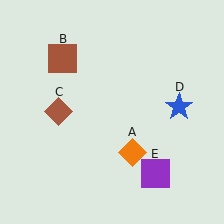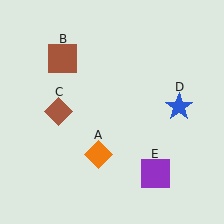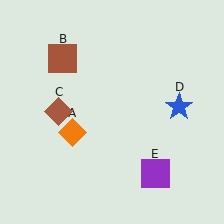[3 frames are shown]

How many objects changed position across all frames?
1 object changed position: orange diamond (object A).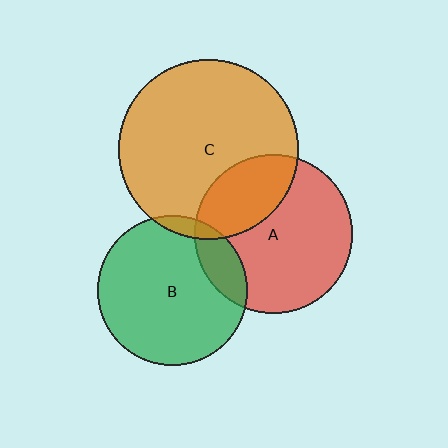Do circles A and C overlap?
Yes.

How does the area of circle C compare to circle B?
Approximately 1.4 times.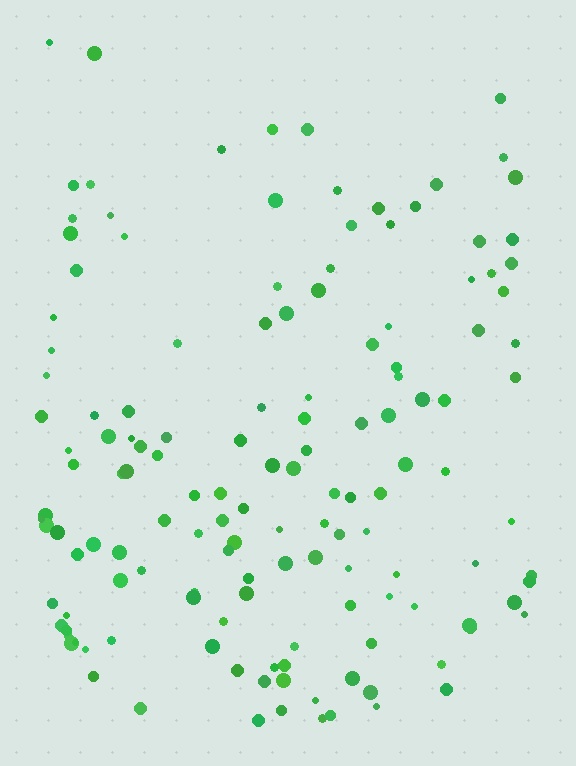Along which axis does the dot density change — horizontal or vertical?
Vertical.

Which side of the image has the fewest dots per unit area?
The top.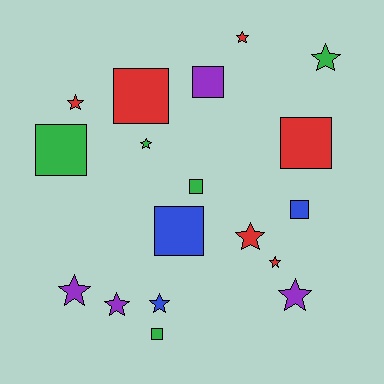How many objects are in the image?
There are 18 objects.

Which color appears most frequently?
Red, with 6 objects.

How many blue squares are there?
There are 2 blue squares.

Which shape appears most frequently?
Star, with 10 objects.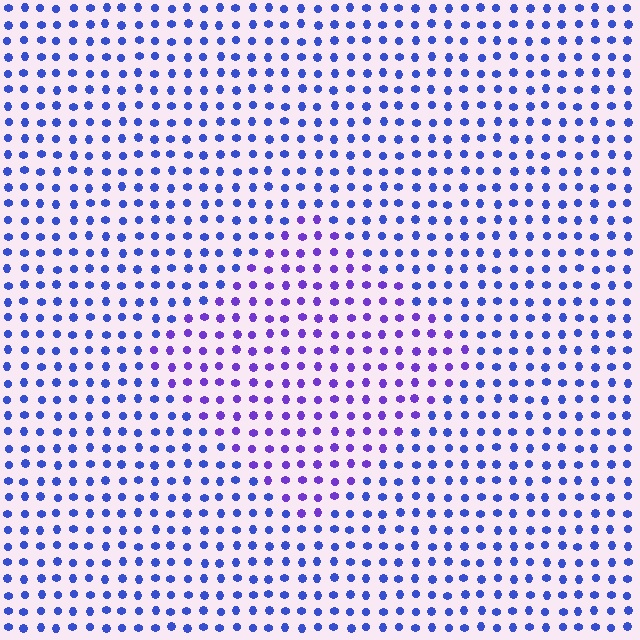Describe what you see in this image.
The image is filled with small blue elements in a uniform arrangement. A diamond-shaped region is visible where the elements are tinted to a slightly different hue, forming a subtle color boundary.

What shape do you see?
I see a diamond.